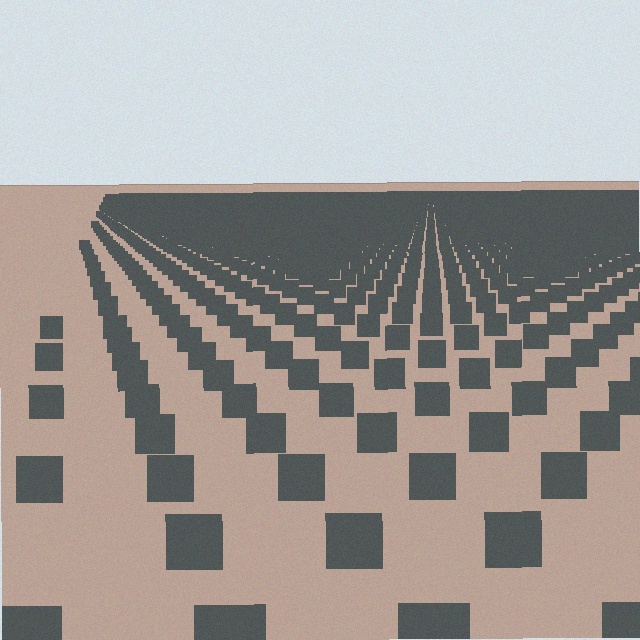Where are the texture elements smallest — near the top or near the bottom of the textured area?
Near the top.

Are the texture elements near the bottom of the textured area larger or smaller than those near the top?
Larger. Near the bottom, elements are closer to the viewer and appear at a bigger on-screen size.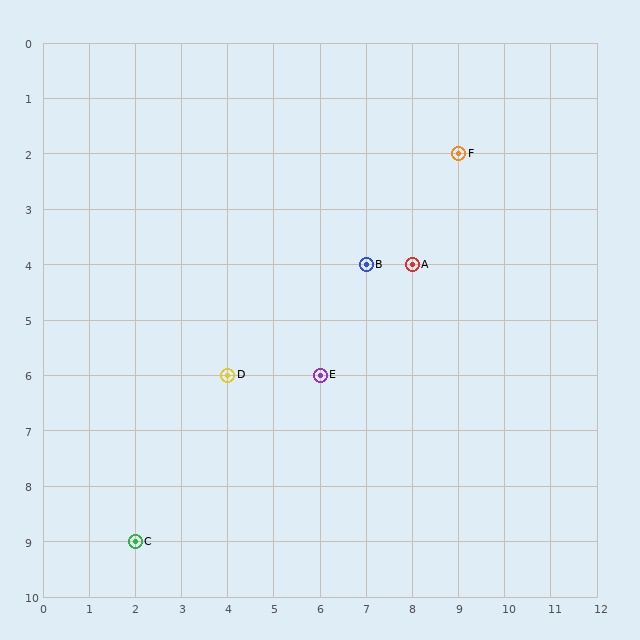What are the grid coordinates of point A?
Point A is at grid coordinates (8, 4).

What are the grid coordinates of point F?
Point F is at grid coordinates (9, 2).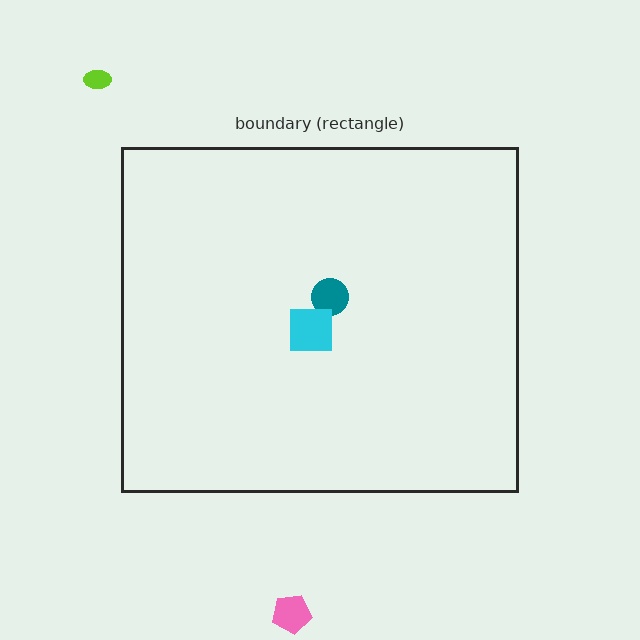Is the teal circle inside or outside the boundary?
Inside.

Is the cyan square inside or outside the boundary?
Inside.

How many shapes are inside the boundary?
2 inside, 2 outside.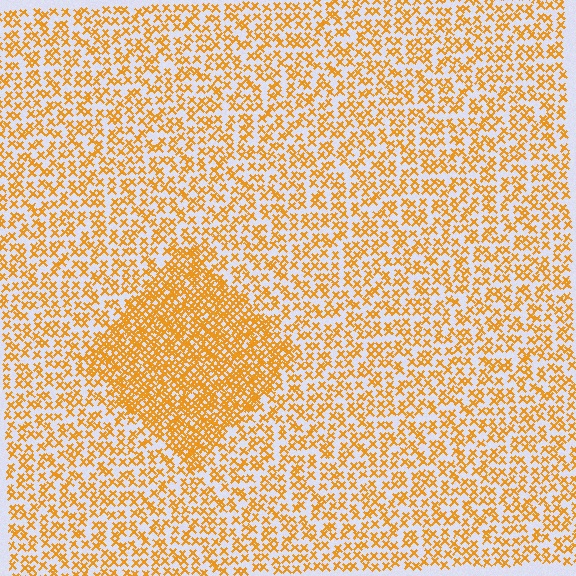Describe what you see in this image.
The image contains small orange elements arranged at two different densities. A diamond-shaped region is visible where the elements are more densely packed than the surrounding area.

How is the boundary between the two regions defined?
The boundary is defined by a change in element density (approximately 2.1x ratio). All elements are the same color, size, and shape.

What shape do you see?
I see a diamond.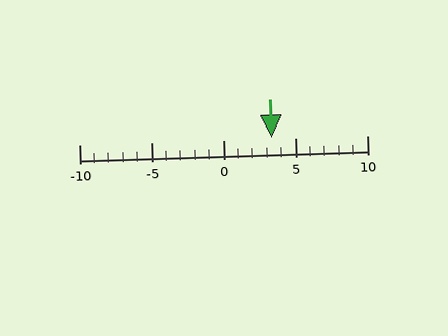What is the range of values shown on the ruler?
The ruler shows values from -10 to 10.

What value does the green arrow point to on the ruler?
The green arrow points to approximately 3.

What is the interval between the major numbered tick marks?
The major tick marks are spaced 5 units apart.